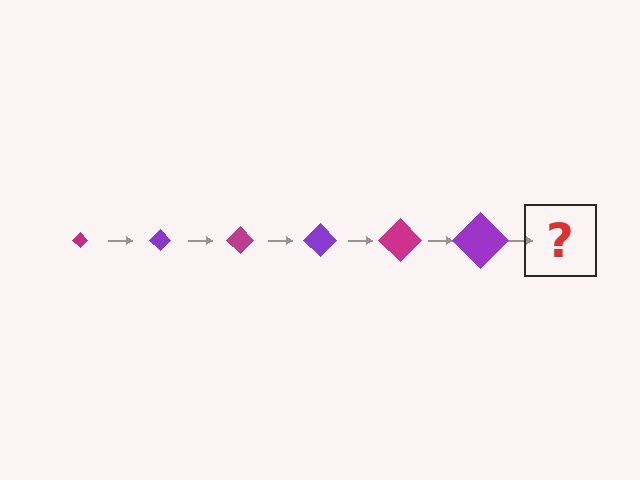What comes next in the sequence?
The next element should be a magenta diamond, larger than the previous one.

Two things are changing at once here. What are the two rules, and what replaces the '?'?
The two rules are that the diamond grows larger each step and the color cycles through magenta and purple. The '?' should be a magenta diamond, larger than the previous one.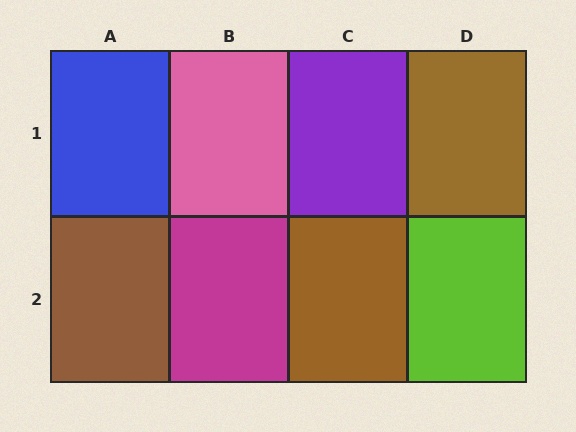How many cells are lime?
1 cell is lime.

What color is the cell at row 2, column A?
Brown.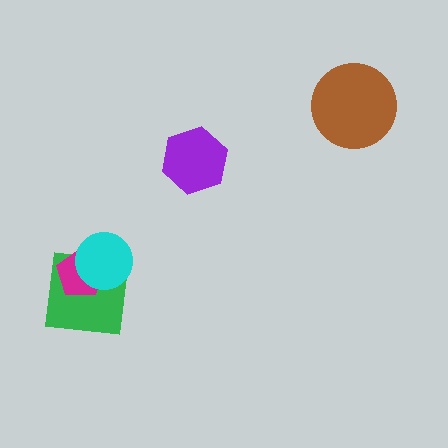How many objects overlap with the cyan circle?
2 objects overlap with the cyan circle.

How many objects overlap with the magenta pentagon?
2 objects overlap with the magenta pentagon.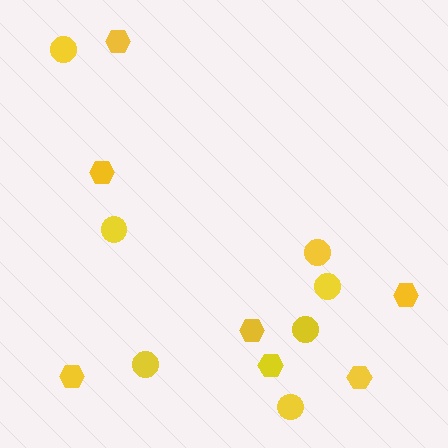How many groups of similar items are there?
There are 2 groups: one group of hexagons (7) and one group of circles (7).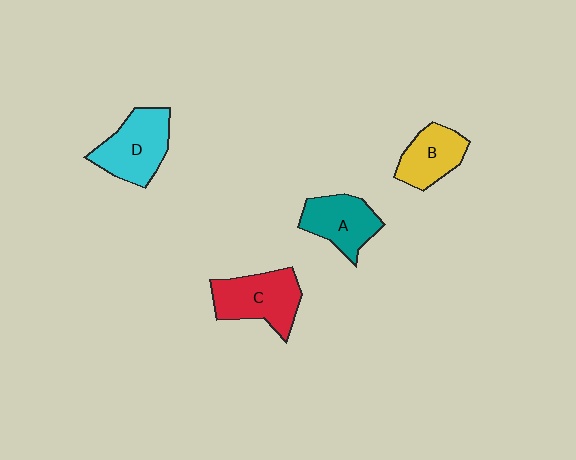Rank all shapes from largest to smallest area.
From largest to smallest: D (cyan), C (red), A (teal), B (yellow).